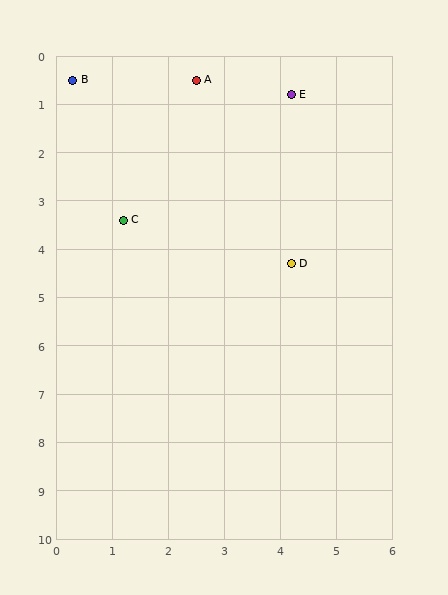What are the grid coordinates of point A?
Point A is at approximately (2.5, 0.5).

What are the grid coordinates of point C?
Point C is at approximately (1.2, 3.4).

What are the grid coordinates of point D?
Point D is at approximately (4.2, 4.3).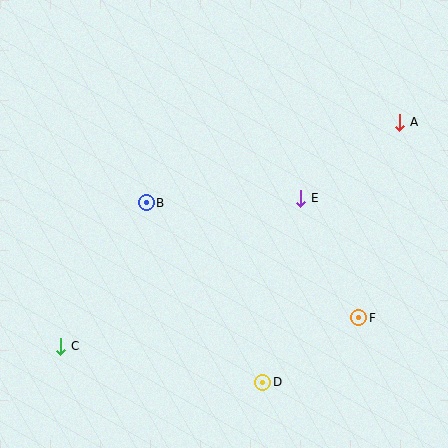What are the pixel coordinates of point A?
Point A is at (400, 122).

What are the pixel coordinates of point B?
Point B is at (146, 202).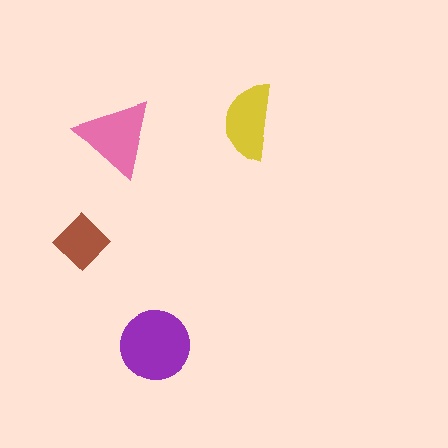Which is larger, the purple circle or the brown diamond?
The purple circle.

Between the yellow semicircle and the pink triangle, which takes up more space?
The pink triangle.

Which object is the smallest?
The brown diamond.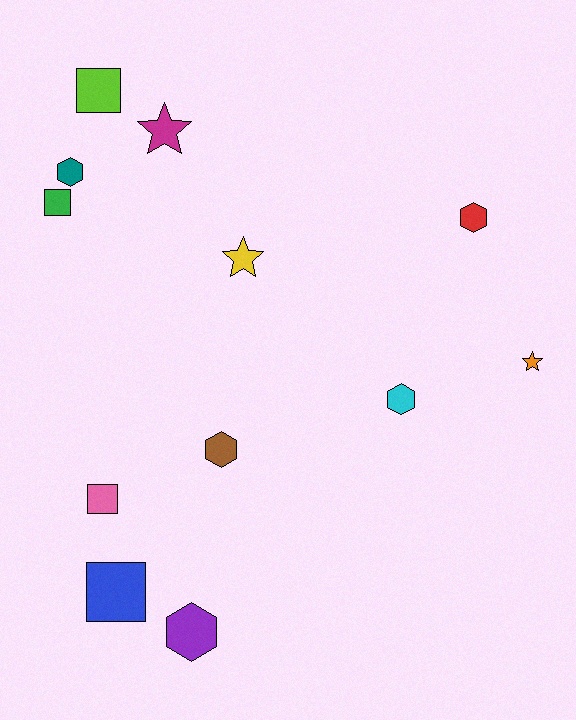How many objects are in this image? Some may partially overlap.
There are 12 objects.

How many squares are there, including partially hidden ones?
There are 4 squares.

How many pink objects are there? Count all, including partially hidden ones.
There is 1 pink object.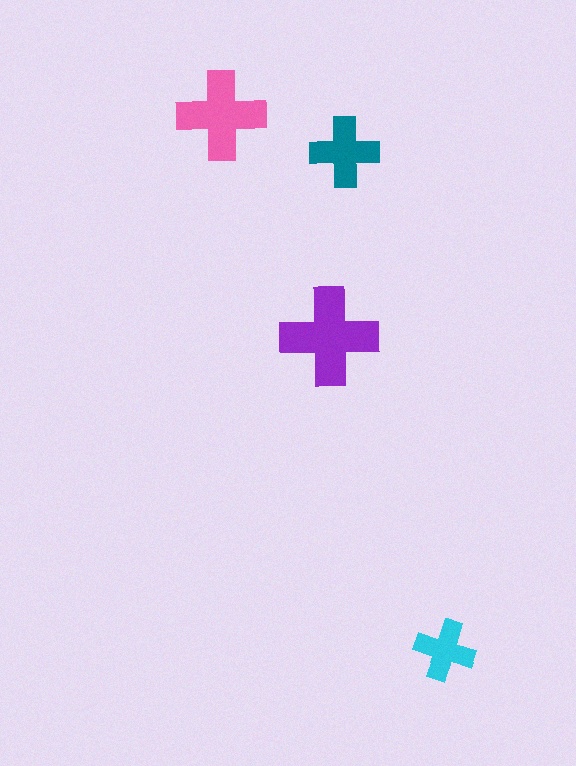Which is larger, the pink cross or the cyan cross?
The pink one.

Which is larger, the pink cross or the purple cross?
The purple one.